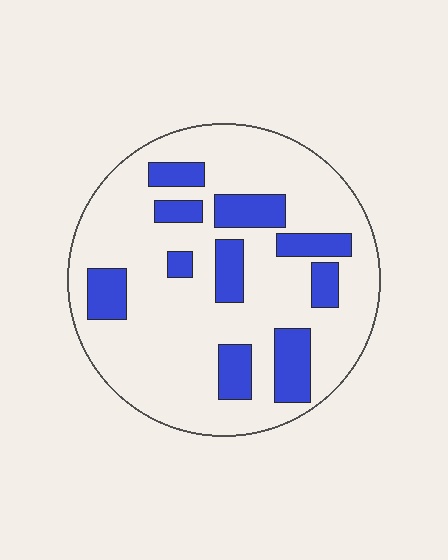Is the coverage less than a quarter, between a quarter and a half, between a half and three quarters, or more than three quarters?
Less than a quarter.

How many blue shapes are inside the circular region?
10.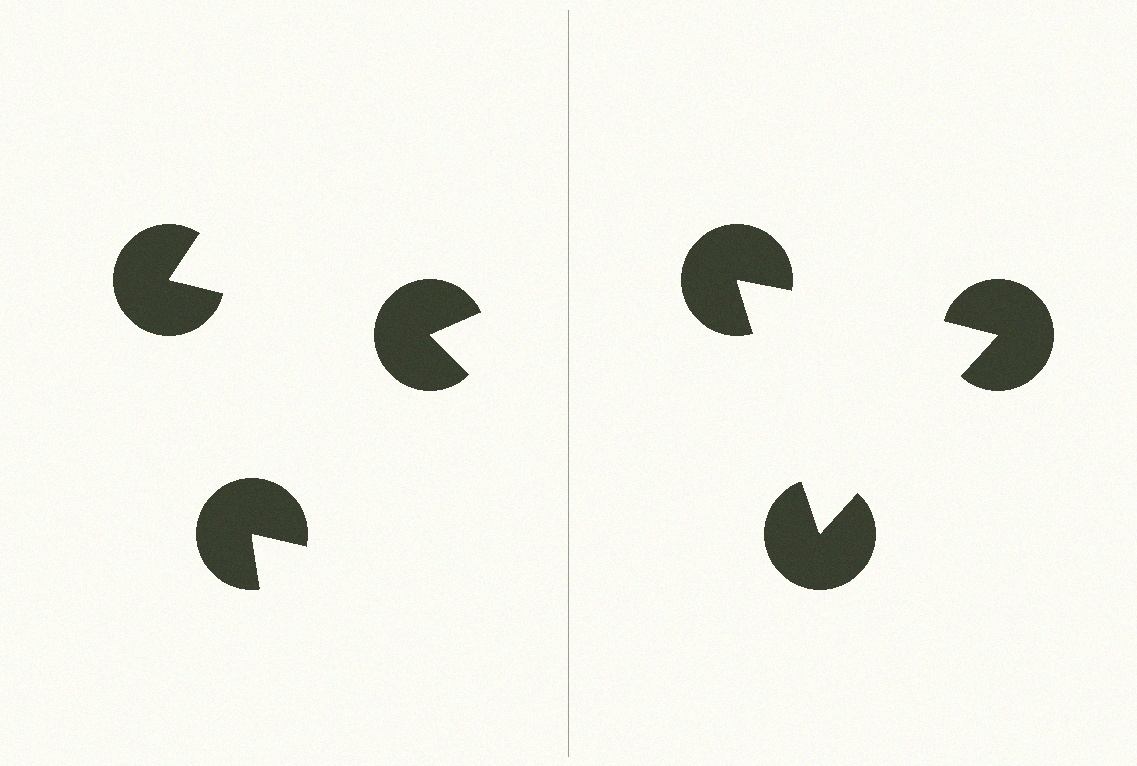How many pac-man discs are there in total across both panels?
6 — 3 on each side.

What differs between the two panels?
The pac-man discs are positioned identically on both sides; only the wedge orientations differ. On the right they align to a triangle; on the left they are misaligned.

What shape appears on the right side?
An illusory triangle.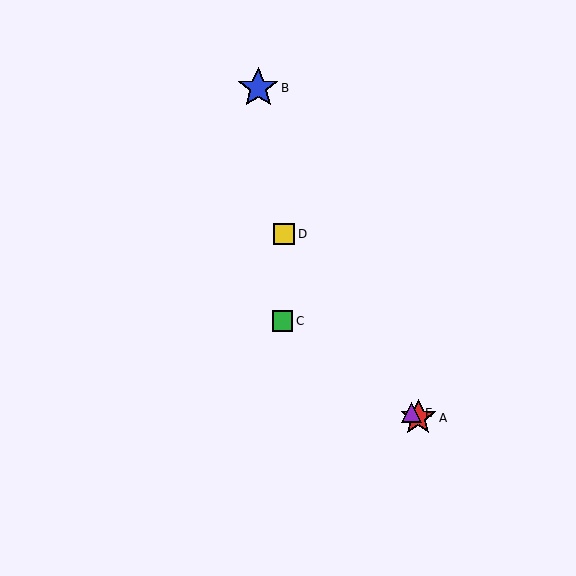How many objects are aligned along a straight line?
3 objects (A, C, E) are aligned along a straight line.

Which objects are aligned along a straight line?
Objects A, C, E are aligned along a straight line.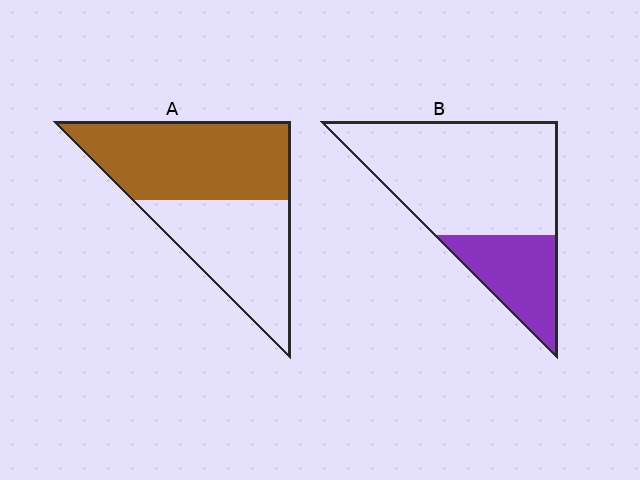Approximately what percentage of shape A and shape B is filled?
A is approximately 55% and B is approximately 25%.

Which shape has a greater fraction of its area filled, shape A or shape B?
Shape A.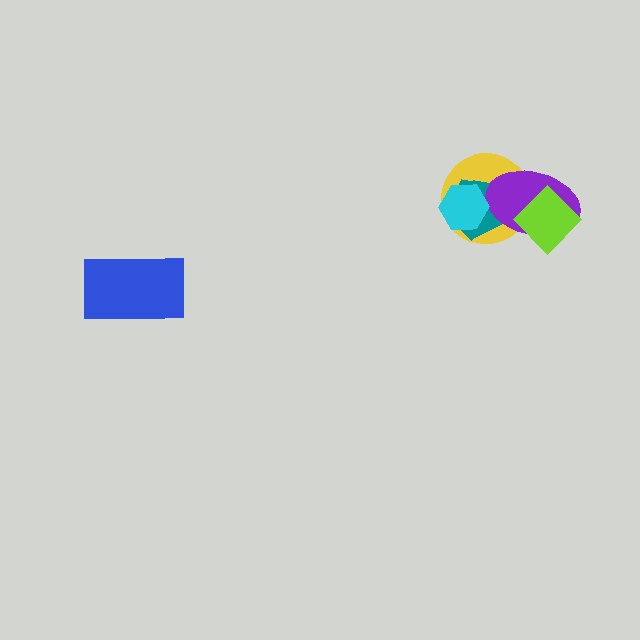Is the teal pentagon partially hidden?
Yes, it is partially covered by another shape.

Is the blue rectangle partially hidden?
No, no other shape covers it.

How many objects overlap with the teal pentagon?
3 objects overlap with the teal pentagon.